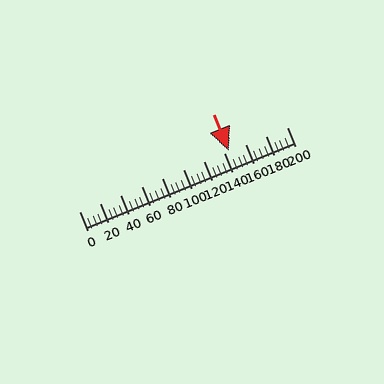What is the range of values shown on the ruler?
The ruler shows values from 0 to 200.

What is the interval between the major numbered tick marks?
The major tick marks are spaced 20 units apart.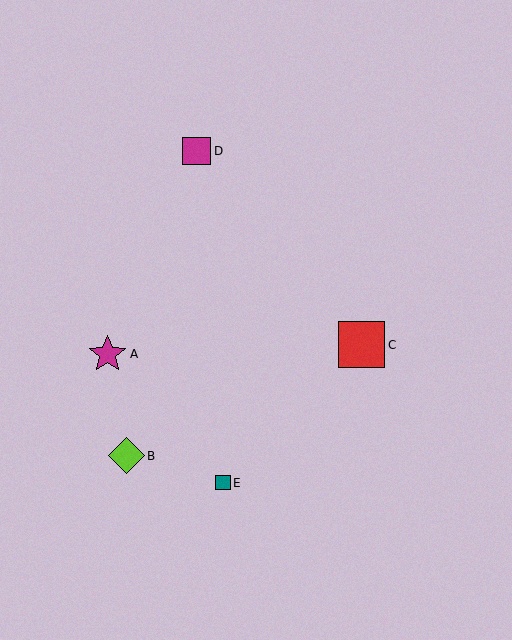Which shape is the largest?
The red square (labeled C) is the largest.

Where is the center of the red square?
The center of the red square is at (362, 345).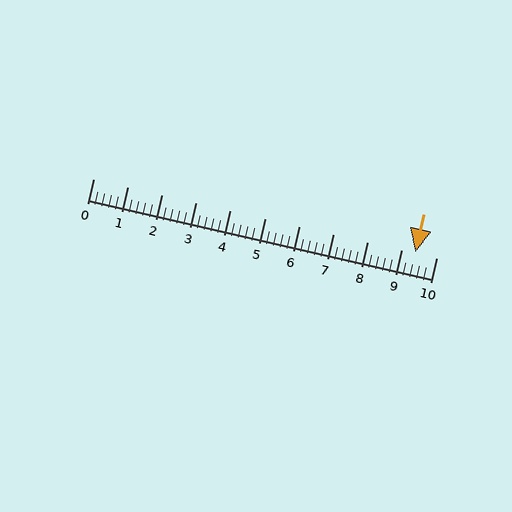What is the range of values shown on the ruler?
The ruler shows values from 0 to 10.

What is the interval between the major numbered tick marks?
The major tick marks are spaced 1 units apart.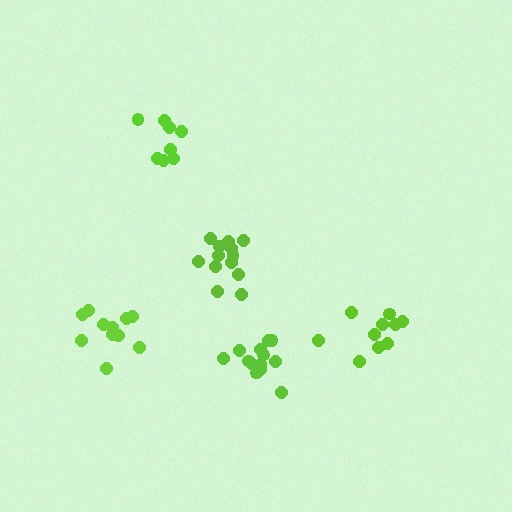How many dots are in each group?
Group 1: 11 dots, Group 2: 8 dots, Group 3: 13 dots, Group 4: 13 dots, Group 5: 10 dots (55 total).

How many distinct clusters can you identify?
There are 5 distinct clusters.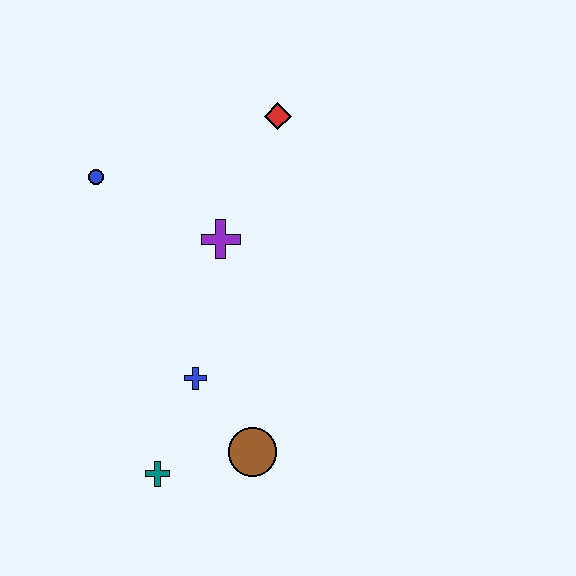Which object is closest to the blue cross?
The brown circle is closest to the blue cross.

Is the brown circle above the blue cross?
No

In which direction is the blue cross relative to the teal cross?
The blue cross is above the teal cross.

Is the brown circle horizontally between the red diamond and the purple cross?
Yes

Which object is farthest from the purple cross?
The teal cross is farthest from the purple cross.